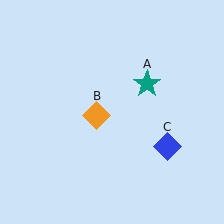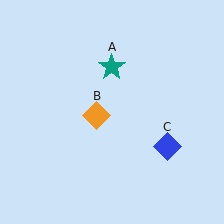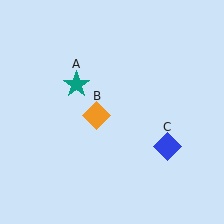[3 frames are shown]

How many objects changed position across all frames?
1 object changed position: teal star (object A).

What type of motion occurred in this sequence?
The teal star (object A) rotated counterclockwise around the center of the scene.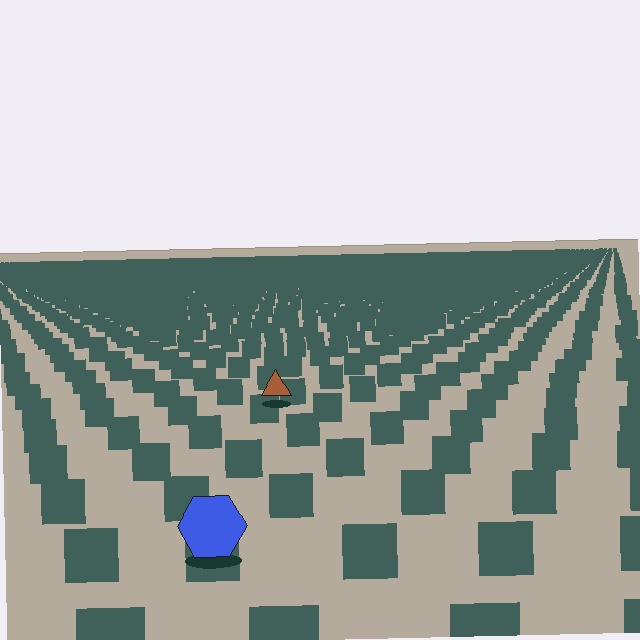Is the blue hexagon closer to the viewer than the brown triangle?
Yes. The blue hexagon is closer — you can tell from the texture gradient: the ground texture is coarser near it.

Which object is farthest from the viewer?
The brown triangle is farthest from the viewer. It appears smaller and the ground texture around it is denser.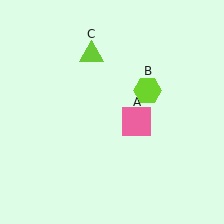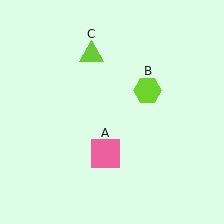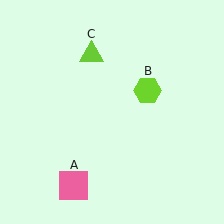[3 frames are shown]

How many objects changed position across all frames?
1 object changed position: pink square (object A).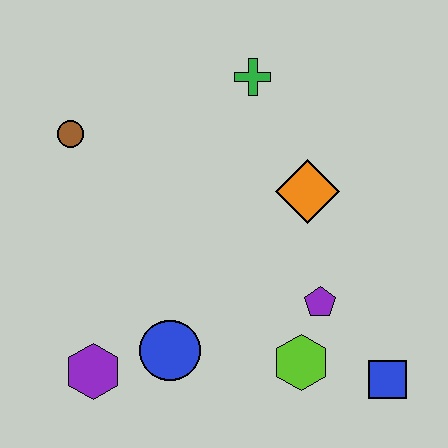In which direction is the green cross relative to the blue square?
The green cross is above the blue square.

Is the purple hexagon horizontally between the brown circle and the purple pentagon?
Yes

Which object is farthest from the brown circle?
The blue square is farthest from the brown circle.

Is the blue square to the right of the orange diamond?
Yes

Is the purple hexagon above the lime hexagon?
No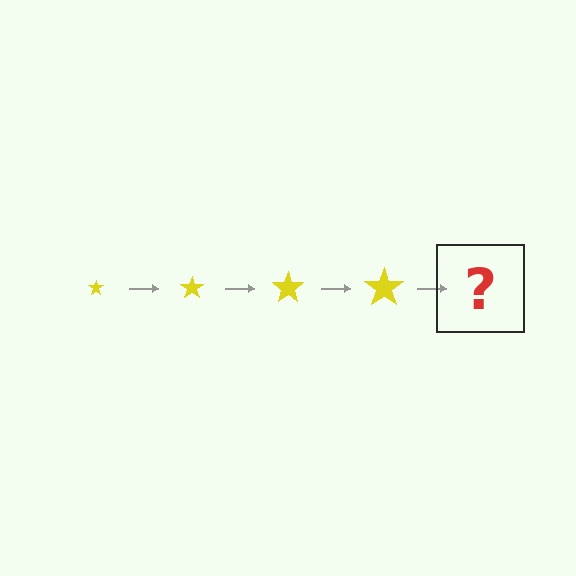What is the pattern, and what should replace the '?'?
The pattern is that the star gets progressively larger each step. The '?' should be a yellow star, larger than the previous one.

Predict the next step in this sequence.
The next step is a yellow star, larger than the previous one.